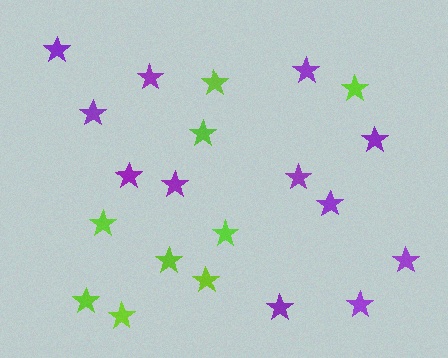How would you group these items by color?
There are 2 groups: one group of lime stars (9) and one group of purple stars (12).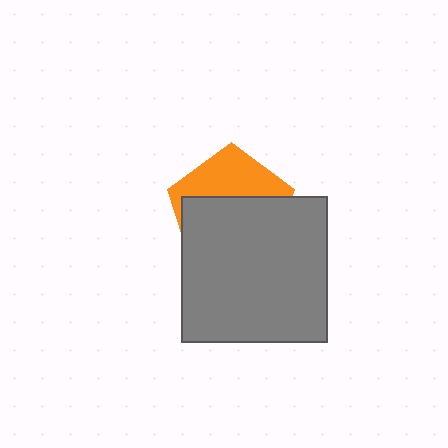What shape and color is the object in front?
The object in front is a gray square.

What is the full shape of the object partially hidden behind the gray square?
The partially hidden object is an orange pentagon.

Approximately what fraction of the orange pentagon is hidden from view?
Roughly 63% of the orange pentagon is hidden behind the gray square.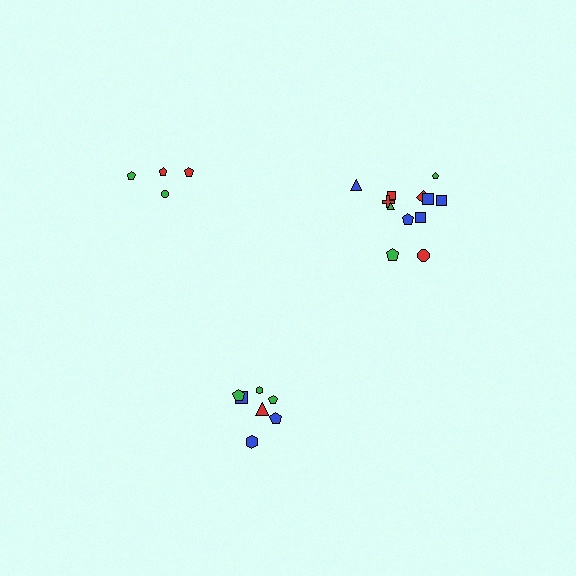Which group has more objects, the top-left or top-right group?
The top-right group.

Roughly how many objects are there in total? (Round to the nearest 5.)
Roughly 25 objects in total.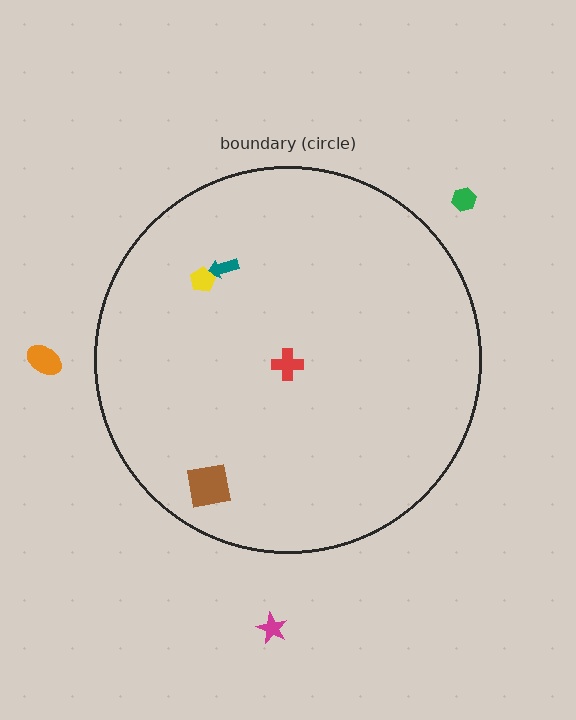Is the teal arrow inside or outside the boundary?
Inside.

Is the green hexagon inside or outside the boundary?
Outside.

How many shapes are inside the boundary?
4 inside, 3 outside.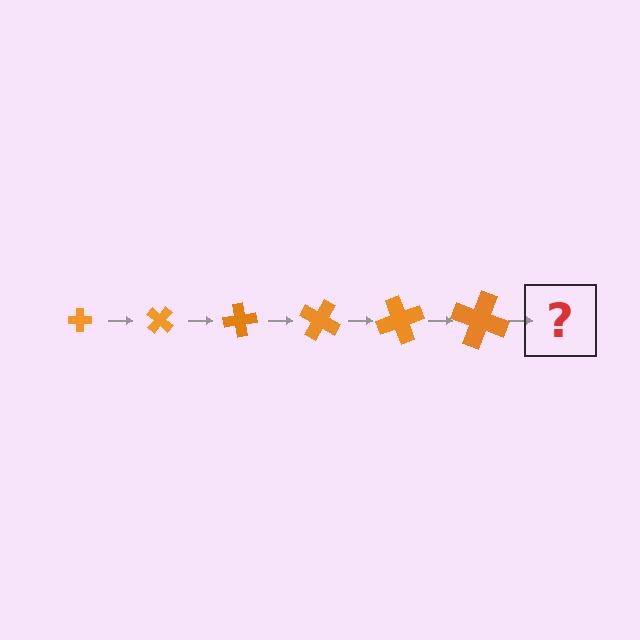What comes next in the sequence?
The next element should be a cross, larger than the previous one and rotated 240 degrees from the start.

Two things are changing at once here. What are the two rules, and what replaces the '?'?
The two rules are that the cross grows larger each step and it rotates 40 degrees each step. The '?' should be a cross, larger than the previous one and rotated 240 degrees from the start.